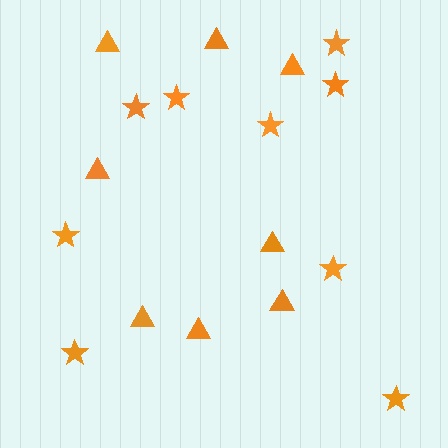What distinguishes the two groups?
There are 2 groups: one group of triangles (8) and one group of stars (9).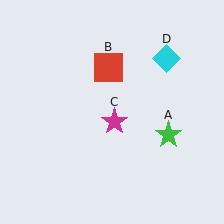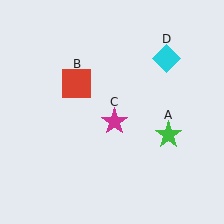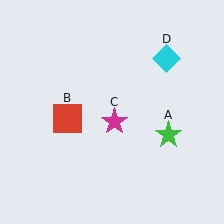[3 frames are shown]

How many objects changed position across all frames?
1 object changed position: red square (object B).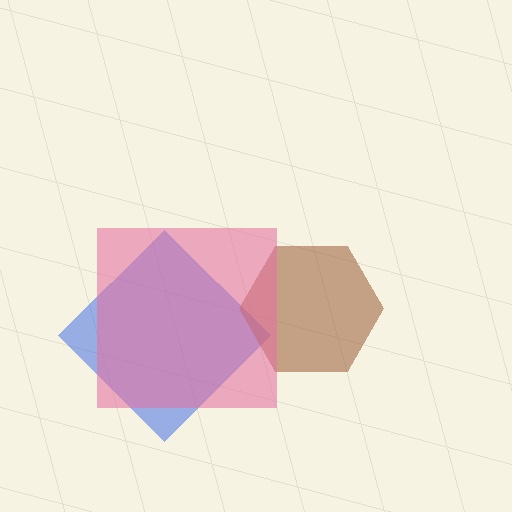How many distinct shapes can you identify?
There are 3 distinct shapes: a blue diamond, a brown hexagon, a pink square.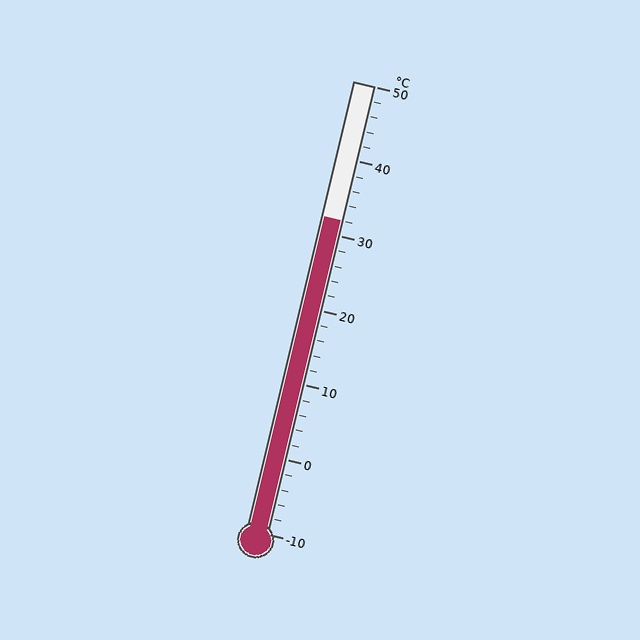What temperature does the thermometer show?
The thermometer shows approximately 32°C.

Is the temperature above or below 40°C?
The temperature is below 40°C.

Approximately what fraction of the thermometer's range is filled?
The thermometer is filled to approximately 70% of its range.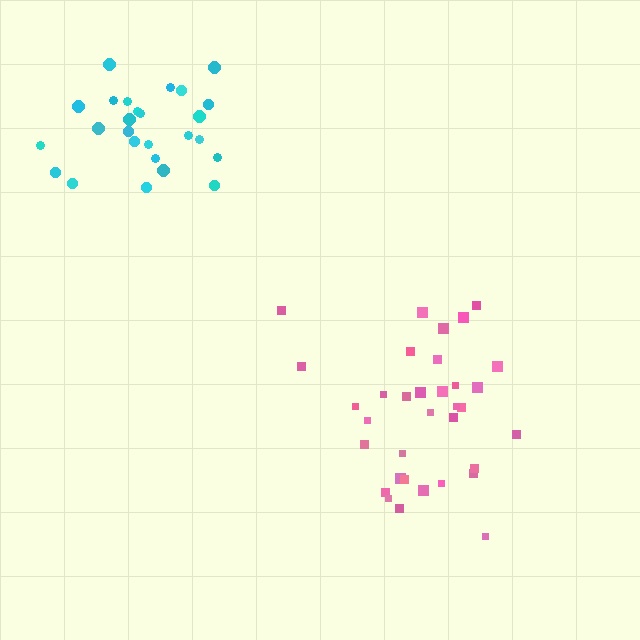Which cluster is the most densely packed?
Cyan.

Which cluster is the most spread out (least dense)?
Pink.